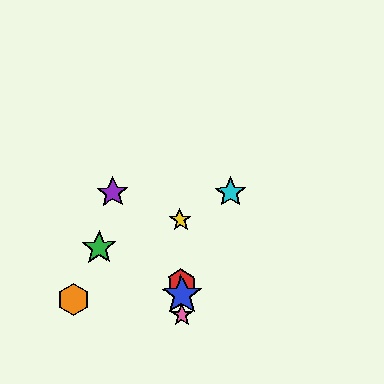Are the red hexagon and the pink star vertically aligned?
Yes, both are at x≈182.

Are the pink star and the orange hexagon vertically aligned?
No, the pink star is at x≈182 and the orange hexagon is at x≈74.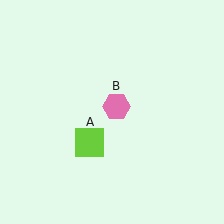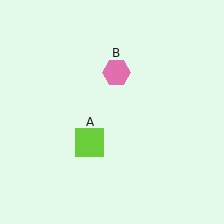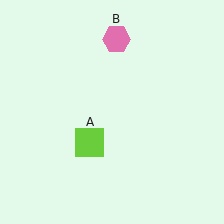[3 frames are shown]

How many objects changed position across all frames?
1 object changed position: pink hexagon (object B).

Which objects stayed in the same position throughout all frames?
Lime square (object A) remained stationary.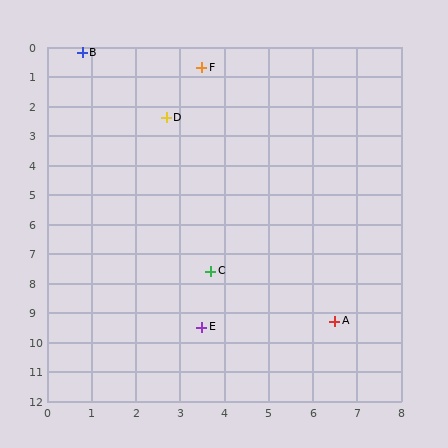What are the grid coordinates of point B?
Point B is at approximately (0.8, 0.2).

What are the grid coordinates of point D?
Point D is at approximately (2.7, 2.4).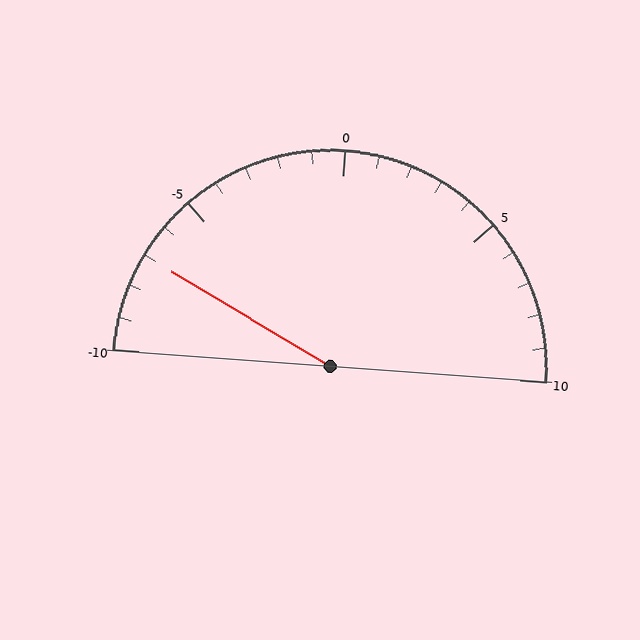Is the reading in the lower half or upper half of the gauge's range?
The reading is in the lower half of the range (-10 to 10).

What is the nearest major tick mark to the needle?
The nearest major tick mark is -5.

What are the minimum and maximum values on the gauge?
The gauge ranges from -10 to 10.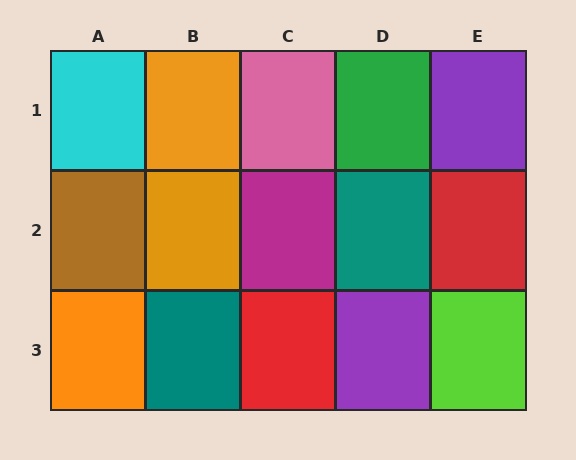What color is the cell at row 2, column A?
Brown.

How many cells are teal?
2 cells are teal.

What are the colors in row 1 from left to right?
Cyan, orange, pink, green, purple.